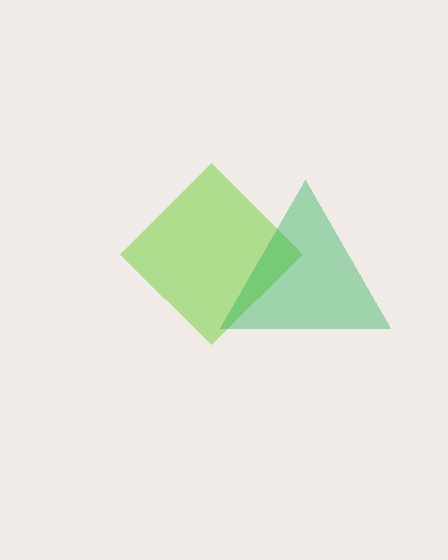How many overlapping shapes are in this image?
There are 2 overlapping shapes in the image.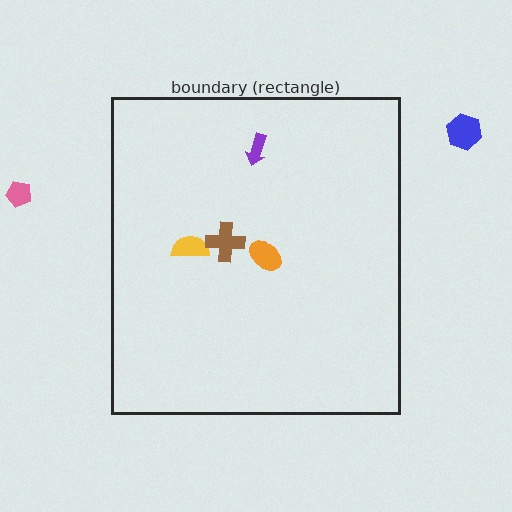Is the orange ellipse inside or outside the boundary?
Inside.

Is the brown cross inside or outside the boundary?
Inside.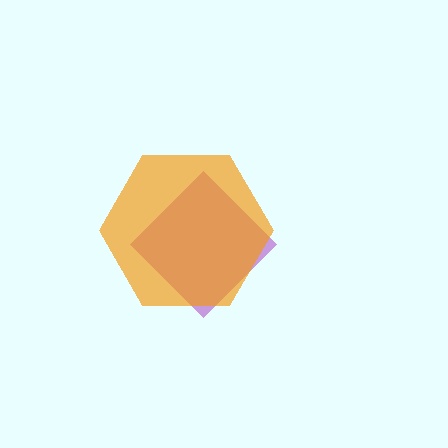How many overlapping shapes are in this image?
There are 2 overlapping shapes in the image.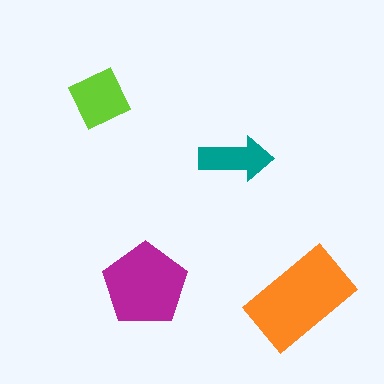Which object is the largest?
The orange rectangle.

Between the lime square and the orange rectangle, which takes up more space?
The orange rectangle.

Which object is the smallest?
The teal arrow.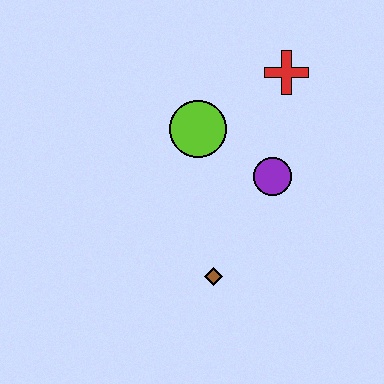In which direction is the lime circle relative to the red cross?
The lime circle is to the left of the red cross.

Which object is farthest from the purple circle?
The brown diamond is farthest from the purple circle.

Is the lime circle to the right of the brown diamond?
No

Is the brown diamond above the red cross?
No